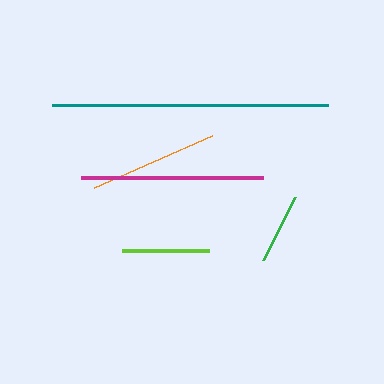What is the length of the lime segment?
The lime segment is approximately 87 pixels long.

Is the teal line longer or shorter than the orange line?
The teal line is longer than the orange line.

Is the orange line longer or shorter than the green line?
The orange line is longer than the green line.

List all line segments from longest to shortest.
From longest to shortest: teal, magenta, orange, lime, green.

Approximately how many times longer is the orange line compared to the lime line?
The orange line is approximately 1.5 times the length of the lime line.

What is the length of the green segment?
The green segment is approximately 70 pixels long.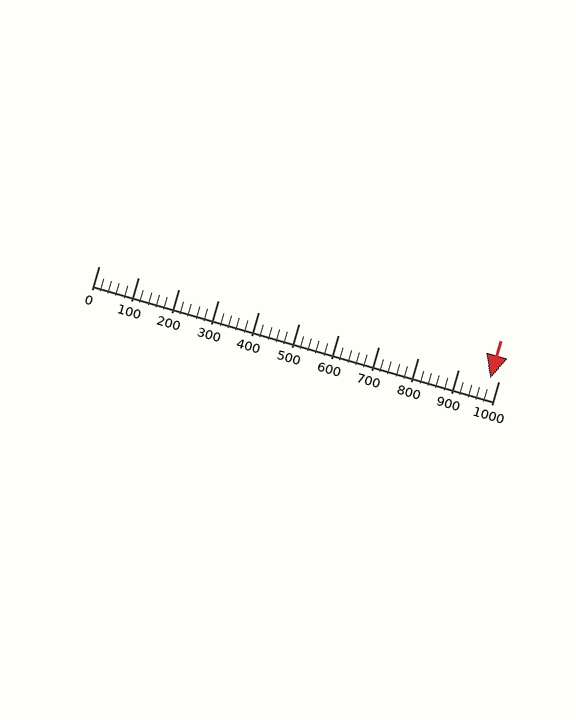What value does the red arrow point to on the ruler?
The red arrow points to approximately 980.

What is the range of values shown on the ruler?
The ruler shows values from 0 to 1000.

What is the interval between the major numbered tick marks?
The major tick marks are spaced 100 units apart.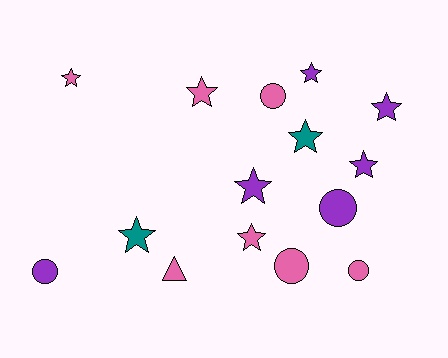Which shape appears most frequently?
Star, with 9 objects.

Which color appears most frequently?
Pink, with 7 objects.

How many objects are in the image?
There are 15 objects.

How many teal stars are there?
There are 2 teal stars.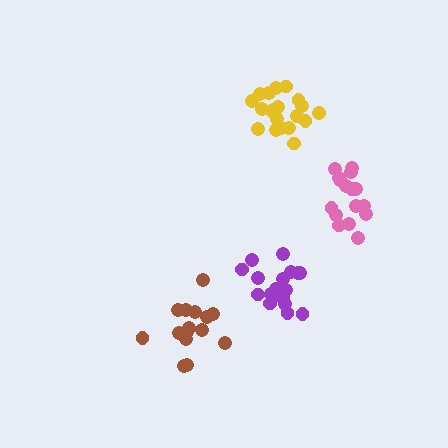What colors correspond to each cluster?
The clusters are colored: brown, purple, yellow, pink.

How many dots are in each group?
Group 1: 15 dots, Group 2: 19 dots, Group 3: 20 dots, Group 4: 16 dots (70 total).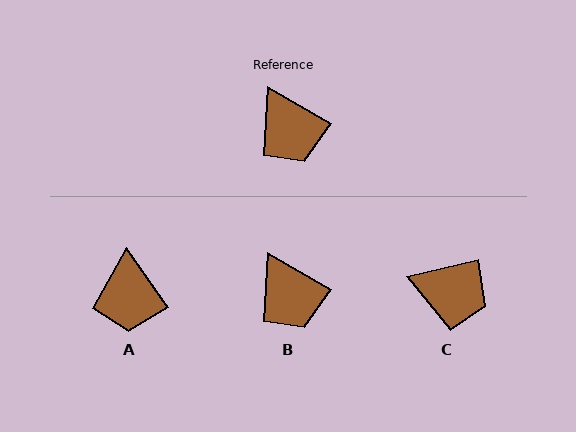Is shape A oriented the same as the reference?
No, it is off by about 25 degrees.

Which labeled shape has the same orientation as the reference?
B.